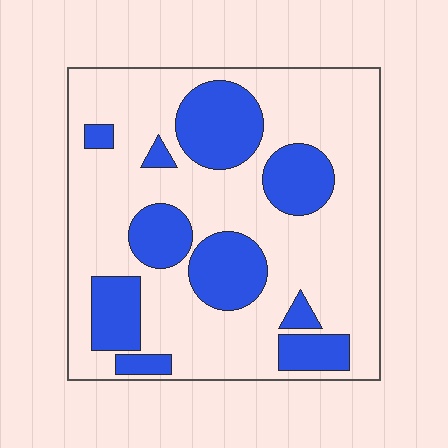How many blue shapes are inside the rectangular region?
10.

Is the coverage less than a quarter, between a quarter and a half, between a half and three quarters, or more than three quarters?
Between a quarter and a half.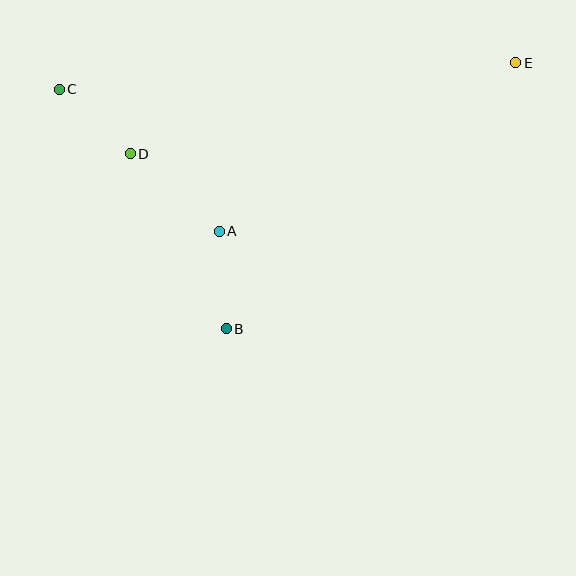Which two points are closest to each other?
Points C and D are closest to each other.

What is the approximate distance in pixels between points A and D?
The distance between A and D is approximately 118 pixels.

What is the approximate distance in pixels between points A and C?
The distance between A and C is approximately 214 pixels.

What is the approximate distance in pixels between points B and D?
The distance between B and D is approximately 200 pixels.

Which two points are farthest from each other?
Points C and E are farthest from each other.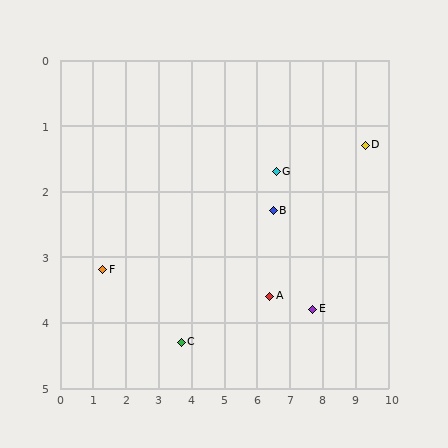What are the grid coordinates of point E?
Point E is at approximately (7.7, 3.8).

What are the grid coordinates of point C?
Point C is at approximately (3.7, 4.3).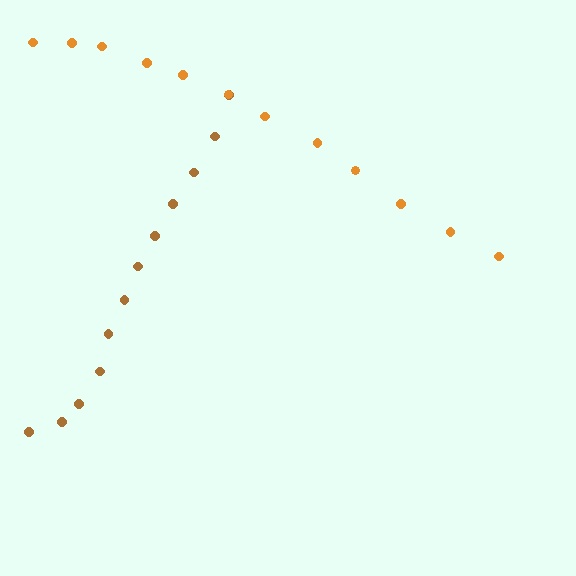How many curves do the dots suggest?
There are 2 distinct paths.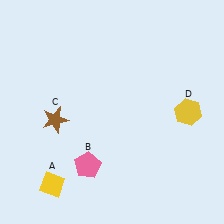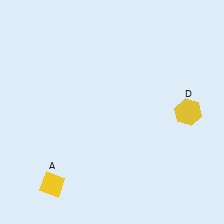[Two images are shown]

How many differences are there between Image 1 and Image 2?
There are 2 differences between the two images.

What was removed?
The brown star (C), the pink pentagon (B) were removed in Image 2.